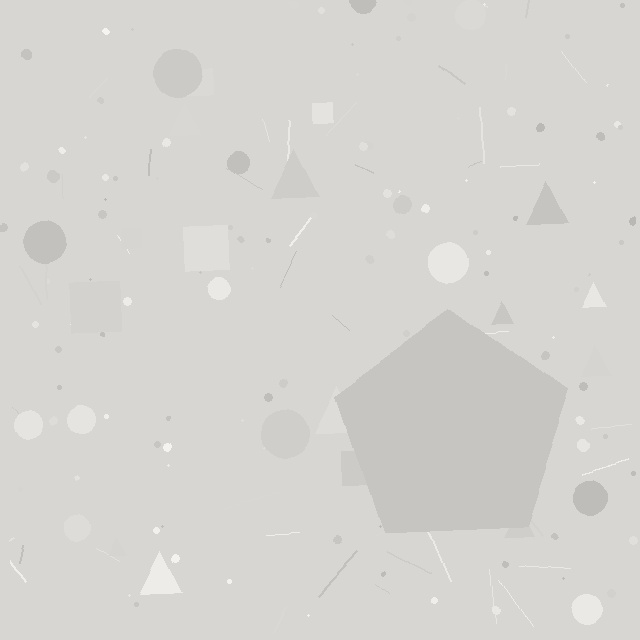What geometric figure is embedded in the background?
A pentagon is embedded in the background.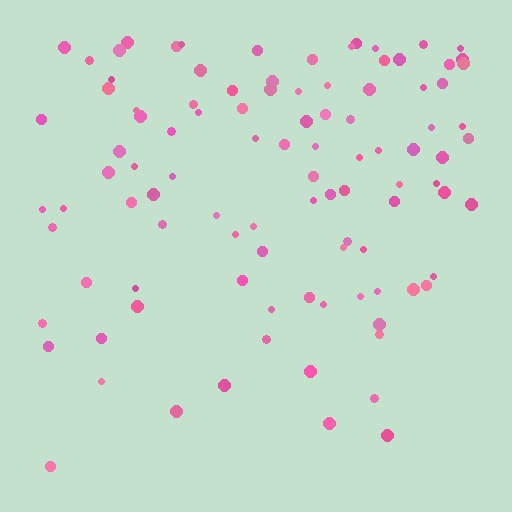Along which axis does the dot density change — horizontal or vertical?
Vertical.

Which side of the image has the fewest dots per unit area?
The bottom.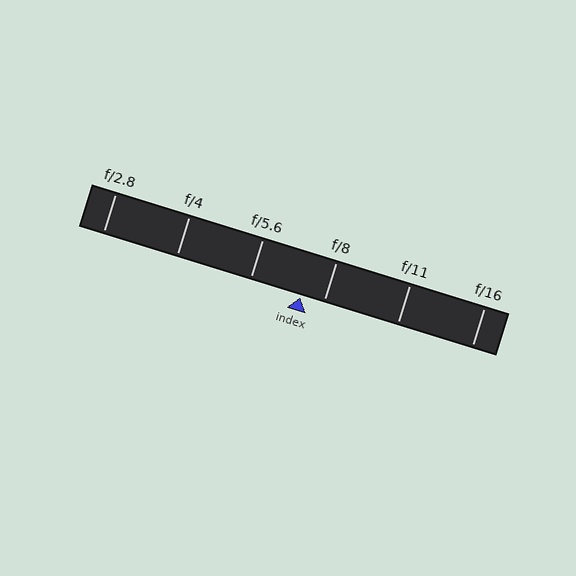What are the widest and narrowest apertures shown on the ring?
The widest aperture shown is f/2.8 and the narrowest is f/16.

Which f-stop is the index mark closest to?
The index mark is closest to f/8.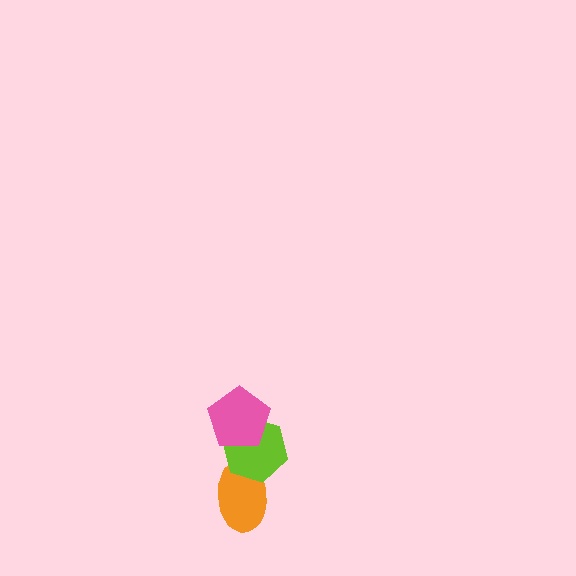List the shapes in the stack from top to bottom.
From top to bottom: the pink pentagon, the lime hexagon, the orange ellipse.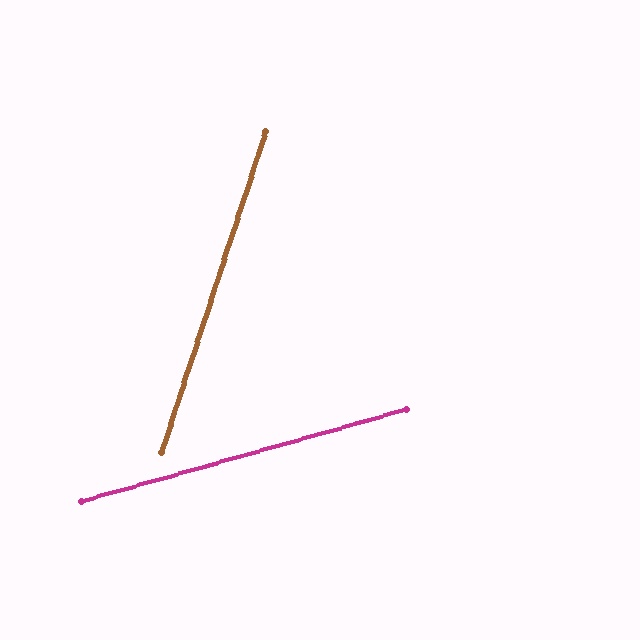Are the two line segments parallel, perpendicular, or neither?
Neither parallel nor perpendicular — they differ by about 56°.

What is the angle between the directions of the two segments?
Approximately 56 degrees.